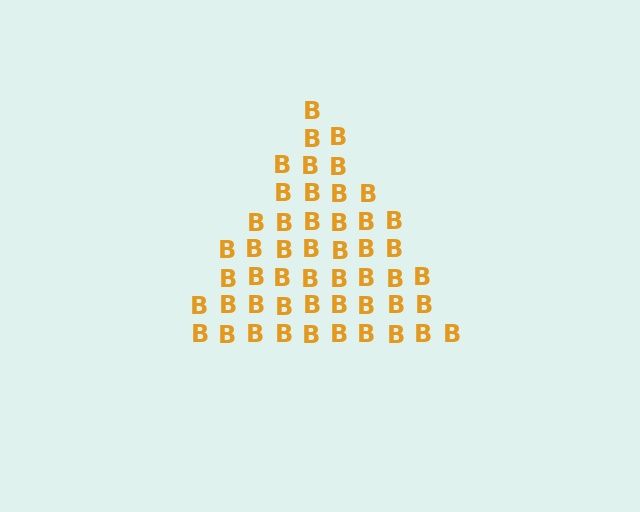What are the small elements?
The small elements are letter B's.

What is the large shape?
The large shape is a triangle.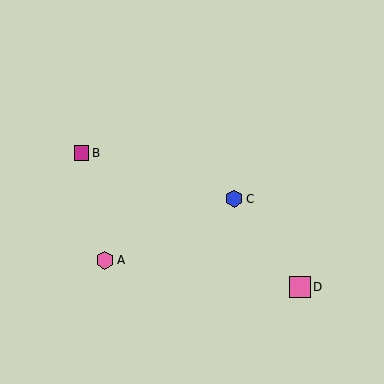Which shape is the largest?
The pink square (labeled D) is the largest.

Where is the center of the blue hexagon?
The center of the blue hexagon is at (234, 199).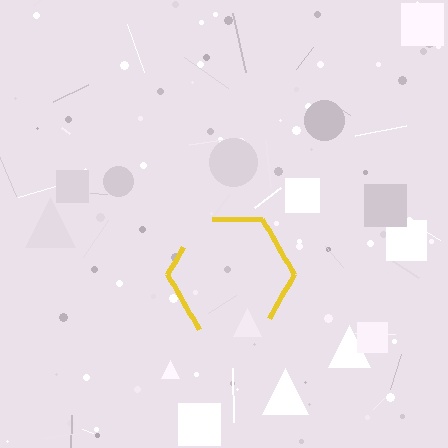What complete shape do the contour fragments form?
The contour fragments form a hexagon.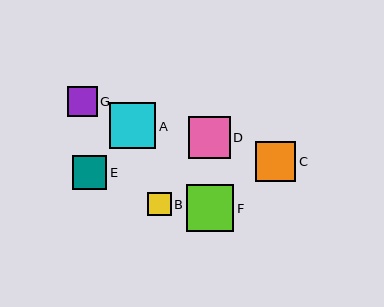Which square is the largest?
Square F is the largest with a size of approximately 47 pixels.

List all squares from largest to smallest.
From largest to smallest: F, A, D, C, E, G, B.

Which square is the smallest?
Square B is the smallest with a size of approximately 23 pixels.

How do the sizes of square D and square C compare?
Square D and square C are approximately the same size.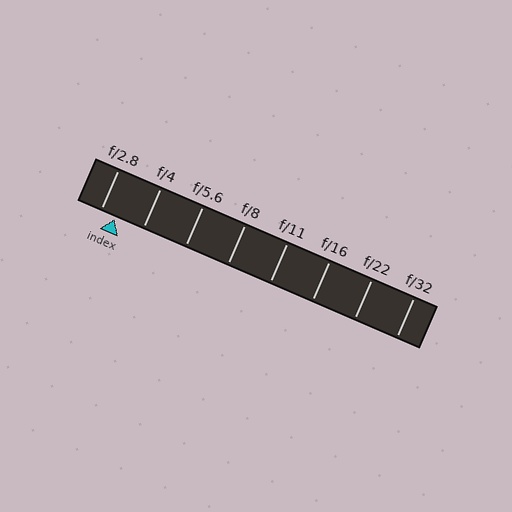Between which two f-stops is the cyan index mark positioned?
The index mark is between f/2.8 and f/4.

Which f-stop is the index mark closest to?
The index mark is closest to f/2.8.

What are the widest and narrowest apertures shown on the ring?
The widest aperture shown is f/2.8 and the narrowest is f/32.